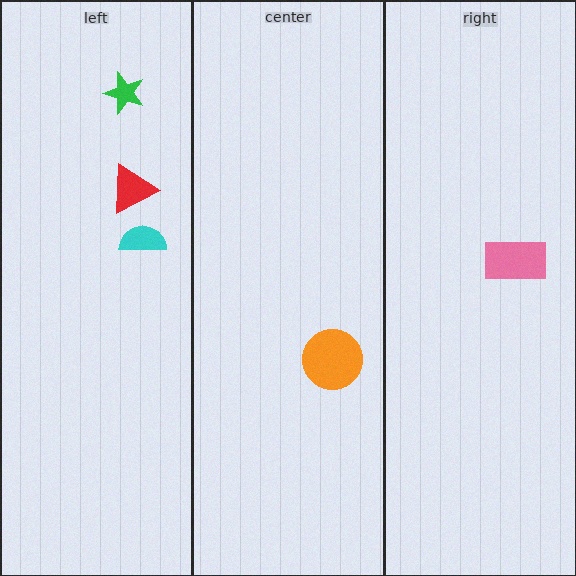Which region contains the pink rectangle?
The right region.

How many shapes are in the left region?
3.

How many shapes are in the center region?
1.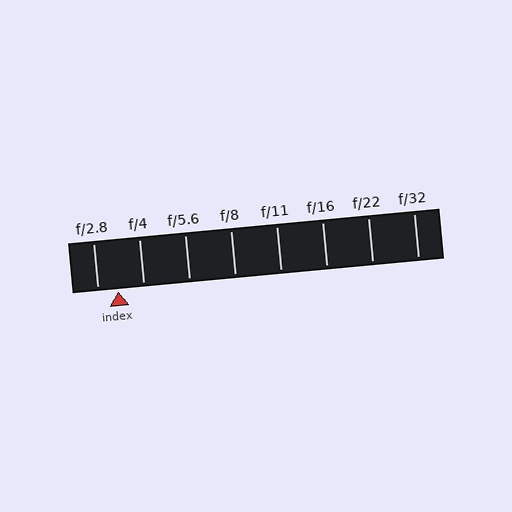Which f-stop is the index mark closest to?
The index mark is closest to f/2.8.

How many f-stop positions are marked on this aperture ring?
There are 8 f-stop positions marked.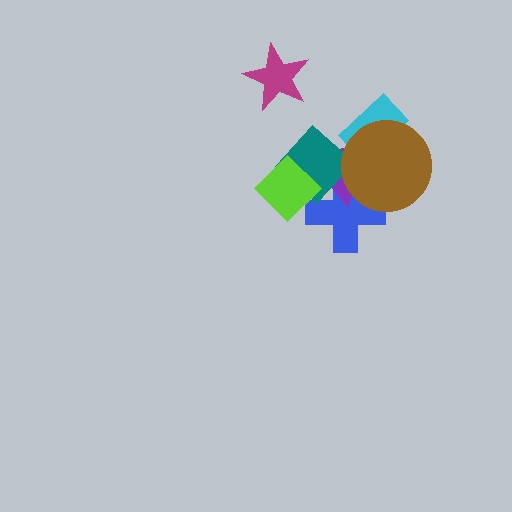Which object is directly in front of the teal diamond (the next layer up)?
The brown circle is directly in front of the teal diamond.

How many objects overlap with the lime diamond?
3 objects overlap with the lime diamond.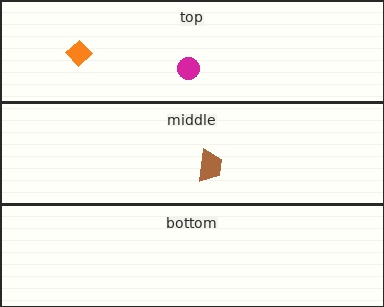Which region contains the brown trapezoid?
The middle region.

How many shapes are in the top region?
2.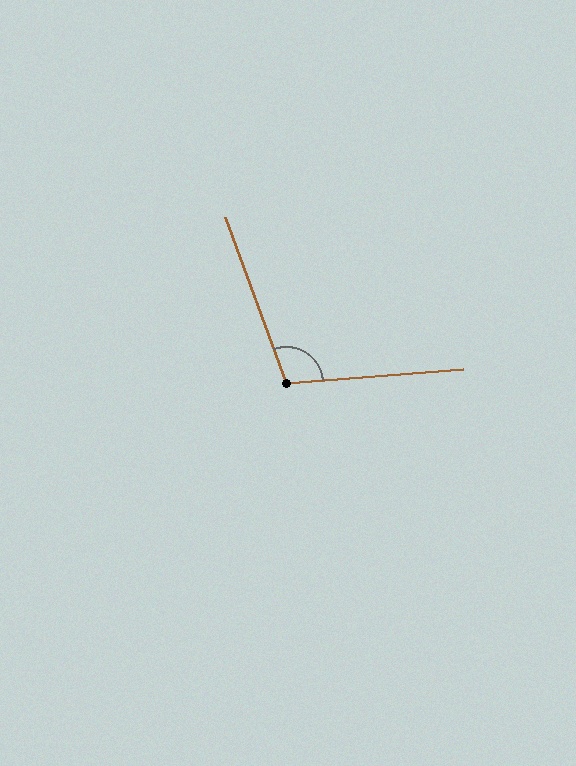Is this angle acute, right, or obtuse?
It is obtuse.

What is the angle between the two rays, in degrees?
Approximately 105 degrees.